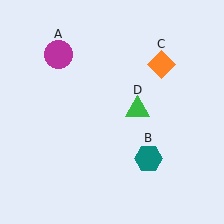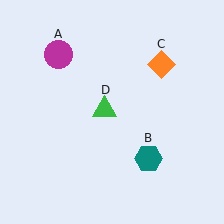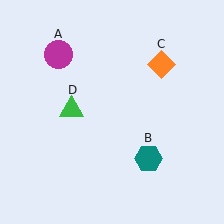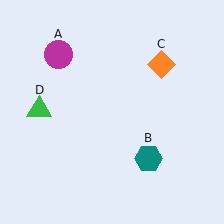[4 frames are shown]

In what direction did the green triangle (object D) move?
The green triangle (object D) moved left.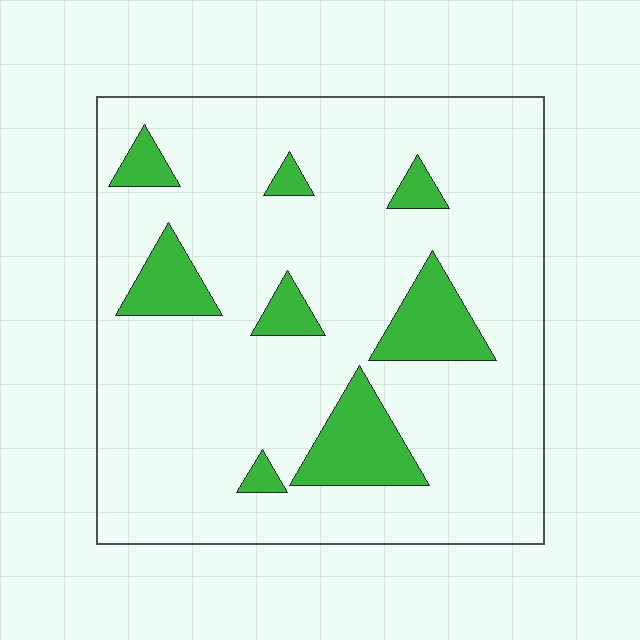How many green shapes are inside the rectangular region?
8.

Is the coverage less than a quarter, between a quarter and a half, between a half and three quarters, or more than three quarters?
Less than a quarter.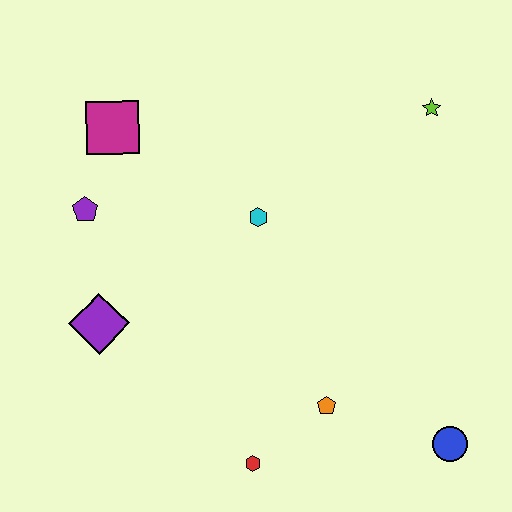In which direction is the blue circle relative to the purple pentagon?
The blue circle is to the right of the purple pentagon.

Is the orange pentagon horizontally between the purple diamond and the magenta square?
No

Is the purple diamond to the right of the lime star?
No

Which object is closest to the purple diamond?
The purple pentagon is closest to the purple diamond.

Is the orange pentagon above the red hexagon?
Yes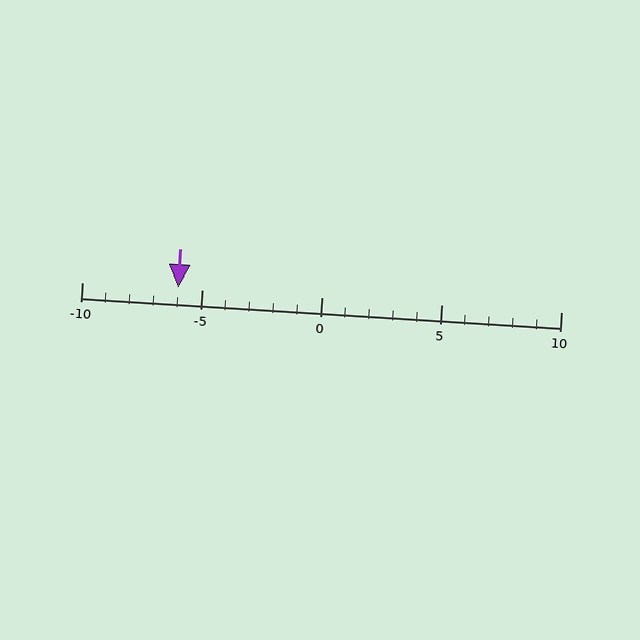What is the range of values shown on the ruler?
The ruler shows values from -10 to 10.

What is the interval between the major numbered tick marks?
The major tick marks are spaced 5 units apart.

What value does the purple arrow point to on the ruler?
The purple arrow points to approximately -6.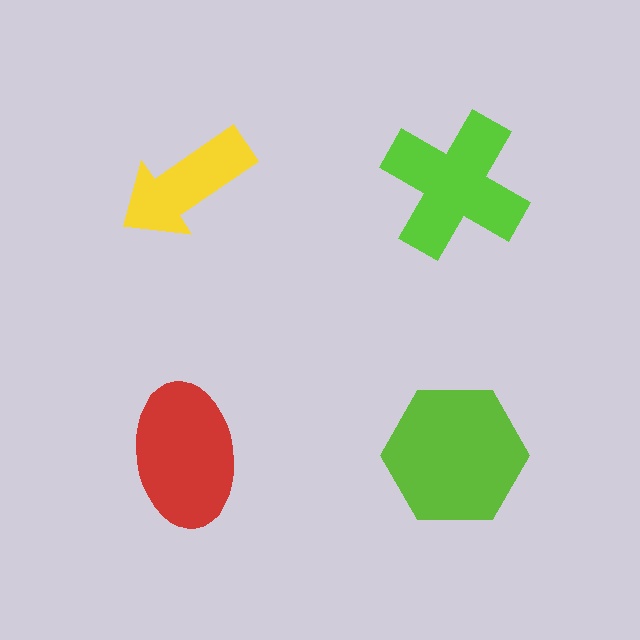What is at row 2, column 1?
A red ellipse.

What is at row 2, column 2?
A lime hexagon.